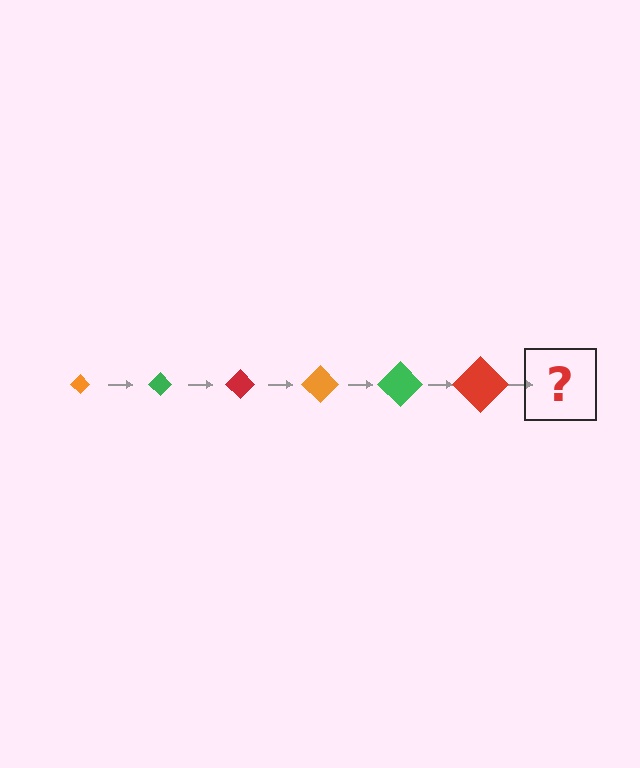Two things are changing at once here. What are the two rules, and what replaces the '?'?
The two rules are that the diamond grows larger each step and the color cycles through orange, green, and red. The '?' should be an orange diamond, larger than the previous one.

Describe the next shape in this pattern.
It should be an orange diamond, larger than the previous one.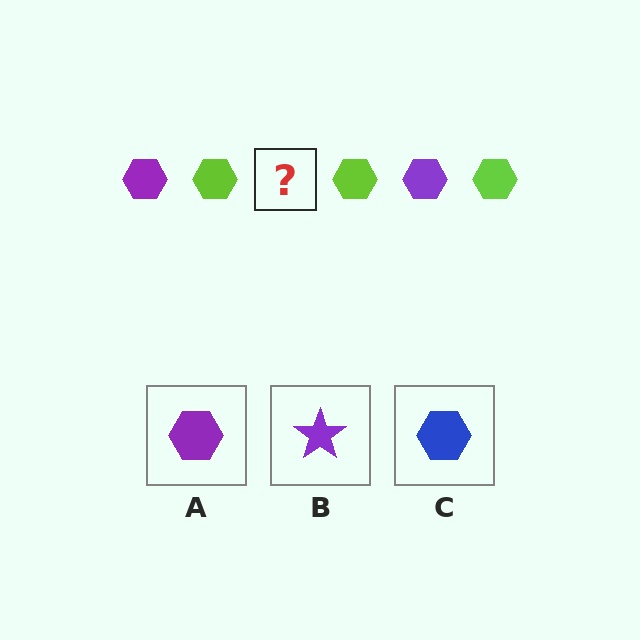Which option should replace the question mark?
Option A.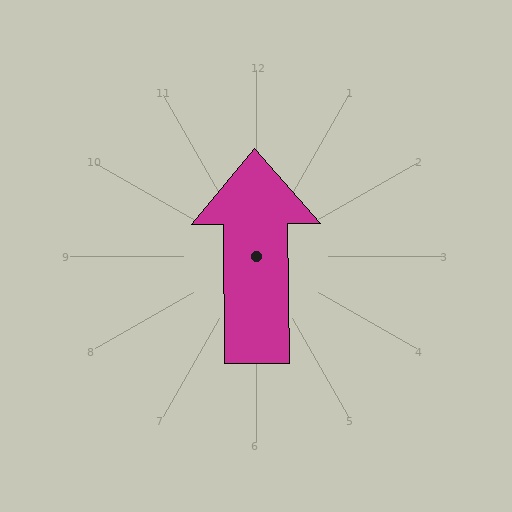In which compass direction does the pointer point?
North.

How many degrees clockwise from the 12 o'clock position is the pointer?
Approximately 359 degrees.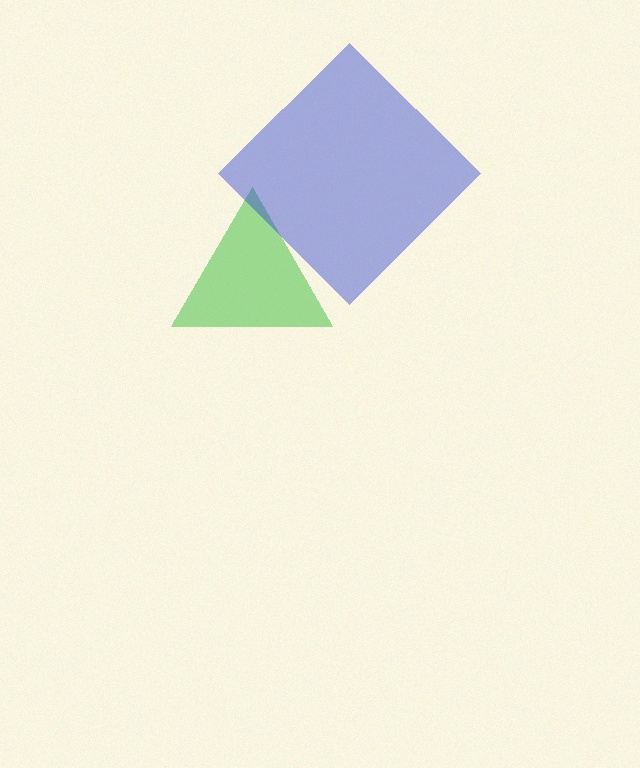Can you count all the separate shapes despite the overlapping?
Yes, there are 2 separate shapes.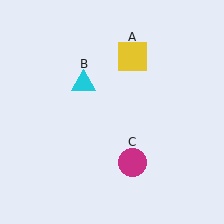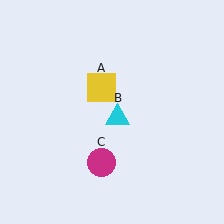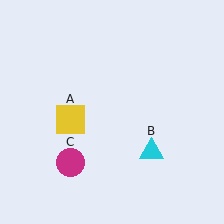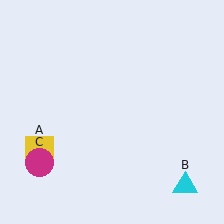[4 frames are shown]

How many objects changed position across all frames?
3 objects changed position: yellow square (object A), cyan triangle (object B), magenta circle (object C).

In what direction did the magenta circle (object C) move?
The magenta circle (object C) moved left.